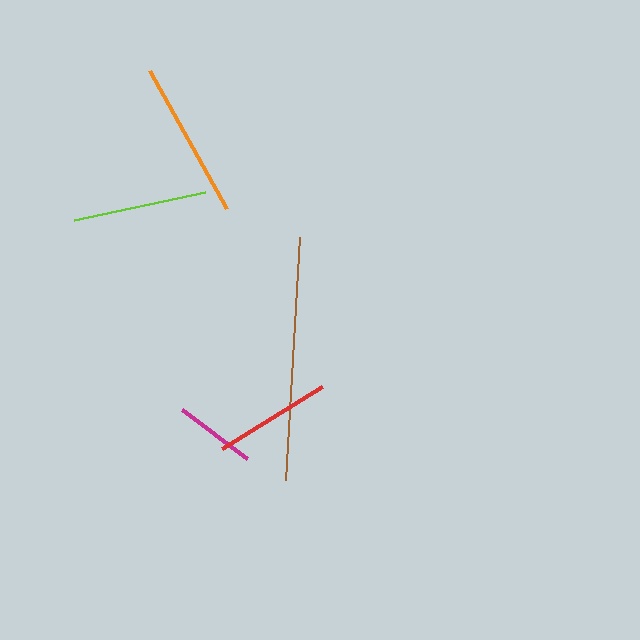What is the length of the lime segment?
The lime segment is approximately 134 pixels long.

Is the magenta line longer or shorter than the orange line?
The orange line is longer than the magenta line.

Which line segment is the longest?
The brown line is the longest at approximately 243 pixels.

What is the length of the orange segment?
The orange segment is approximately 158 pixels long.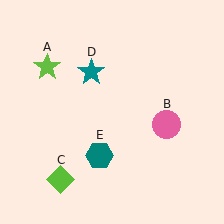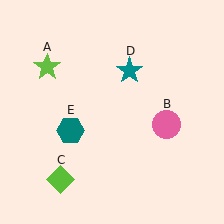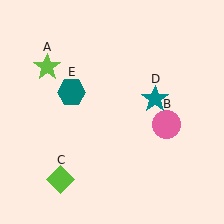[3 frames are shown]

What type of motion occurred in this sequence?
The teal star (object D), teal hexagon (object E) rotated clockwise around the center of the scene.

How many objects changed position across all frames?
2 objects changed position: teal star (object D), teal hexagon (object E).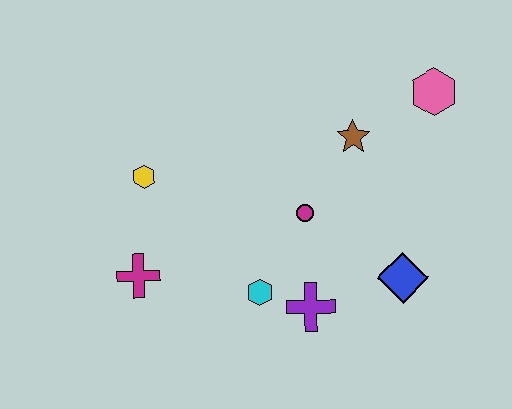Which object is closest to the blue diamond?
The purple cross is closest to the blue diamond.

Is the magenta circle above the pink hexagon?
No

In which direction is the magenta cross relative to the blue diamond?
The magenta cross is to the left of the blue diamond.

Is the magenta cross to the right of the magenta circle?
No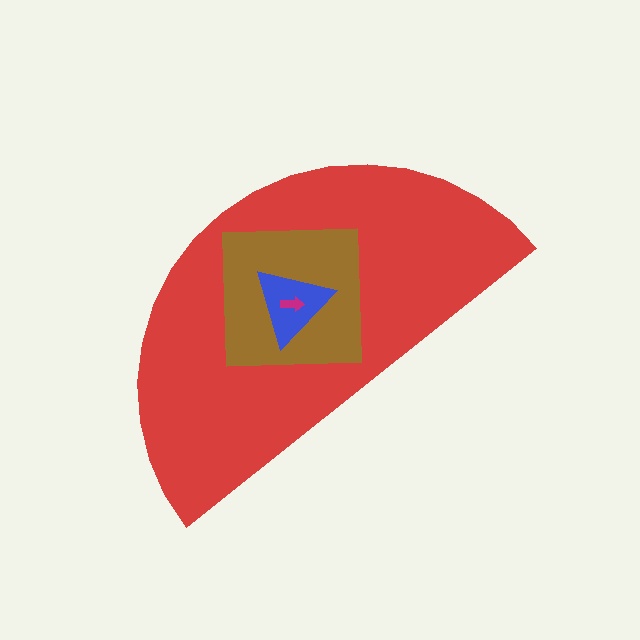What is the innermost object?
The magenta arrow.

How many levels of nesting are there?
4.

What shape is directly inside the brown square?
The blue triangle.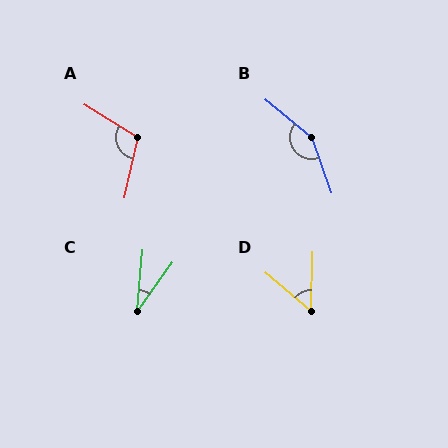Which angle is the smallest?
C, at approximately 30 degrees.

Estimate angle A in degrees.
Approximately 110 degrees.